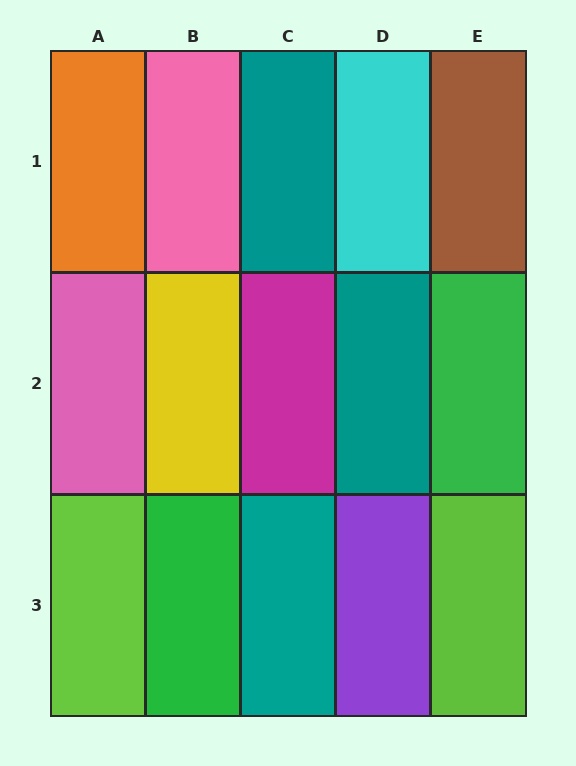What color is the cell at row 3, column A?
Lime.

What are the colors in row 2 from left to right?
Pink, yellow, magenta, teal, green.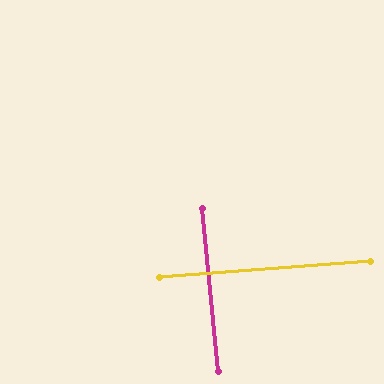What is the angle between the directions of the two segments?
Approximately 89 degrees.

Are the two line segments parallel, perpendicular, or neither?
Perpendicular — they meet at approximately 89°.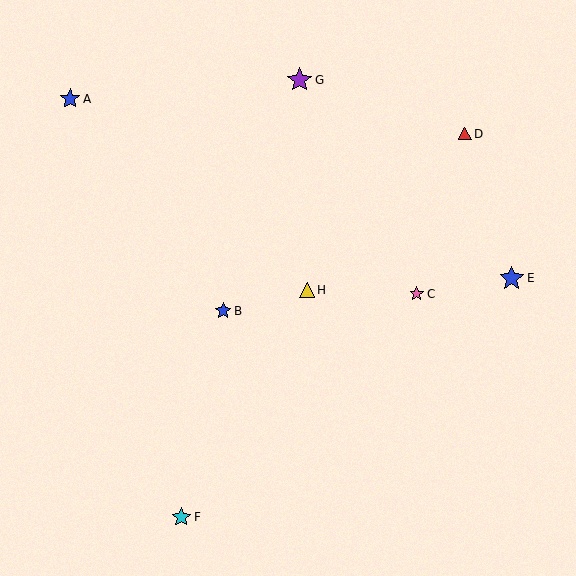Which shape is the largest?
The purple star (labeled G) is the largest.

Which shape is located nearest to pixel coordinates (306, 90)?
The purple star (labeled G) at (300, 80) is nearest to that location.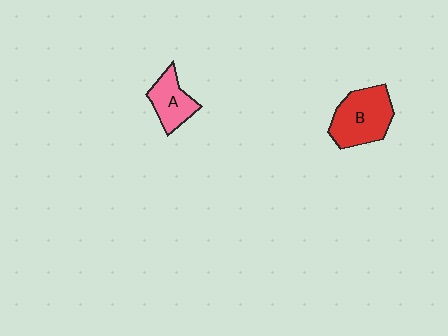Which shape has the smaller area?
Shape A (pink).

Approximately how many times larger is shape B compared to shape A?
Approximately 1.5 times.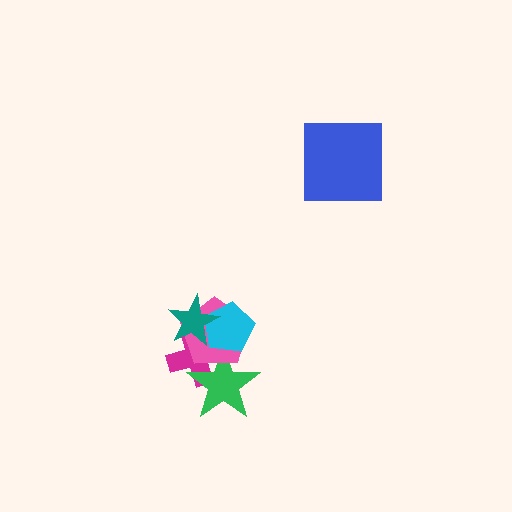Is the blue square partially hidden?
No, no other shape covers it.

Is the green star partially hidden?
Yes, it is partially covered by another shape.